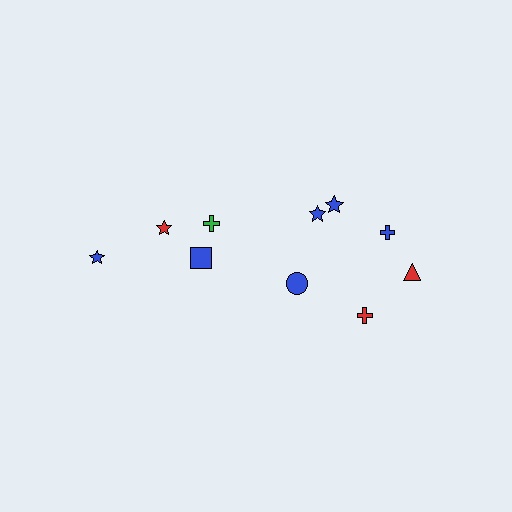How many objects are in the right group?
There are 6 objects.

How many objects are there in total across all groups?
There are 10 objects.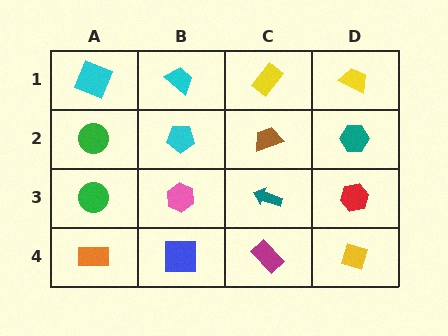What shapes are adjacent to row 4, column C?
A teal arrow (row 3, column C), a blue square (row 4, column B), a yellow diamond (row 4, column D).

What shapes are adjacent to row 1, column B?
A cyan pentagon (row 2, column B), a cyan square (row 1, column A), a yellow rectangle (row 1, column C).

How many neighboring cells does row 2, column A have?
3.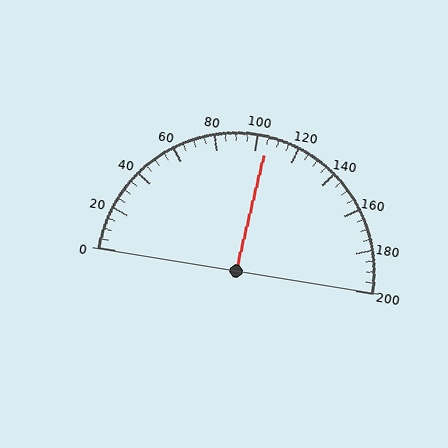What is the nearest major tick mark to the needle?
The nearest major tick mark is 100.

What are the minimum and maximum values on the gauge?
The gauge ranges from 0 to 200.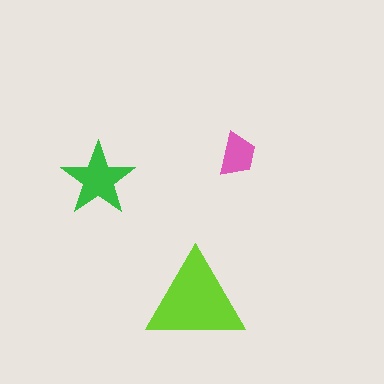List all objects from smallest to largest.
The pink trapezoid, the green star, the lime triangle.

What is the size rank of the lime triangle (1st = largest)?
1st.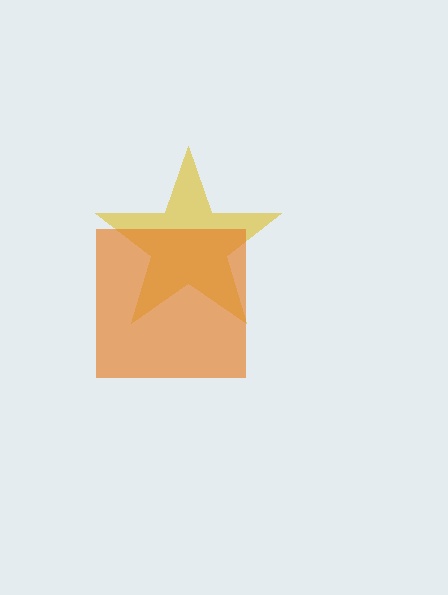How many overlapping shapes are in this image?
There are 2 overlapping shapes in the image.